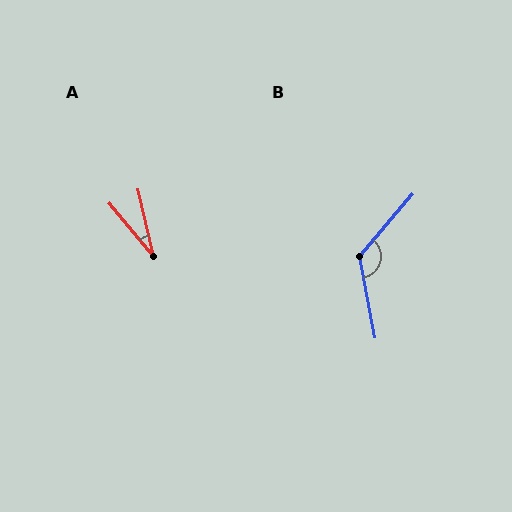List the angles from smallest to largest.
A (26°), B (129°).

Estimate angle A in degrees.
Approximately 26 degrees.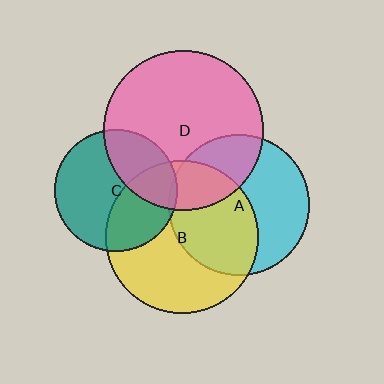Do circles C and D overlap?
Yes.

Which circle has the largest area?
Circle D (pink).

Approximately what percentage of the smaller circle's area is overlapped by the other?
Approximately 30%.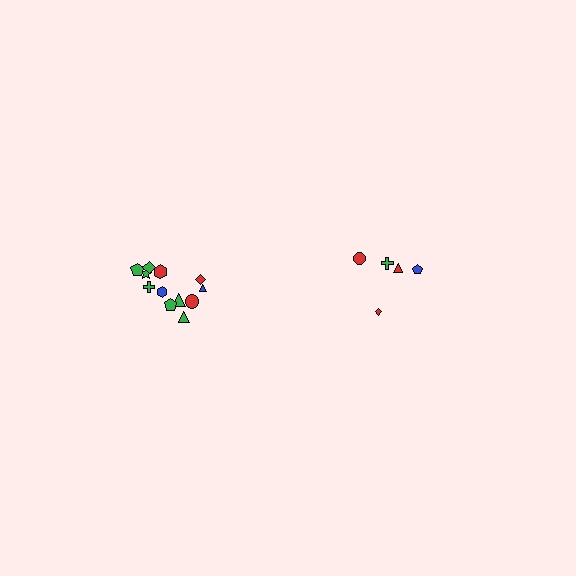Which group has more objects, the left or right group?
The left group.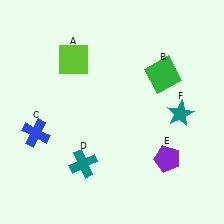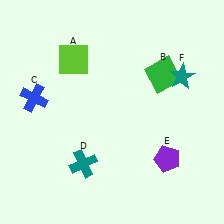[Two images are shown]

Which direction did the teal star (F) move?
The teal star (F) moved up.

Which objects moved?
The objects that moved are: the blue cross (C), the teal star (F).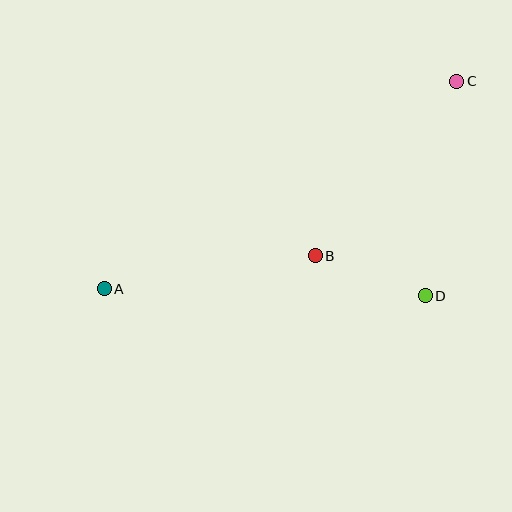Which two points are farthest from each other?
Points A and C are farthest from each other.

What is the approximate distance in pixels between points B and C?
The distance between B and C is approximately 225 pixels.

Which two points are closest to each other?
Points B and D are closest to each other.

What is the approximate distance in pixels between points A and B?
The distance between A and B is approximately 214 pixels.